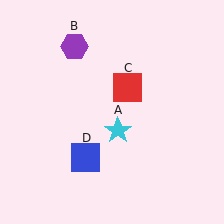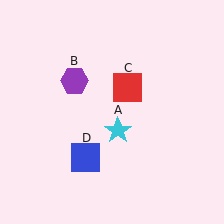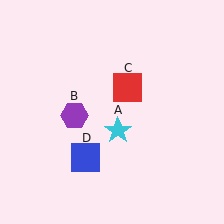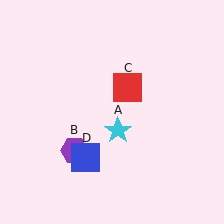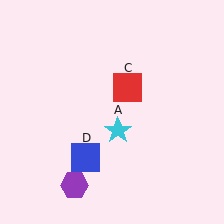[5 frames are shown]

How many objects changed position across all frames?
1 object changed position: purple hexagon (object B).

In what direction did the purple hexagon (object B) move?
The purple hexagon (object B) moved down.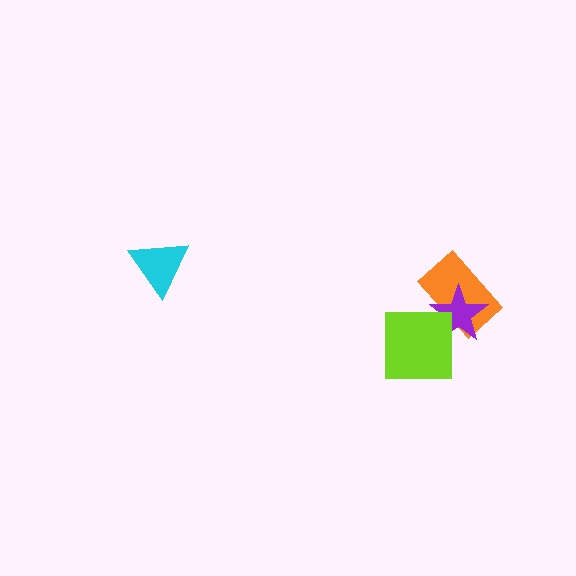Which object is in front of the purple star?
The lime square is in front of the purple star.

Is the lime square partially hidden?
No, no other shape covers it.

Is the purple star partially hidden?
Yes, it is partially covered by another shape.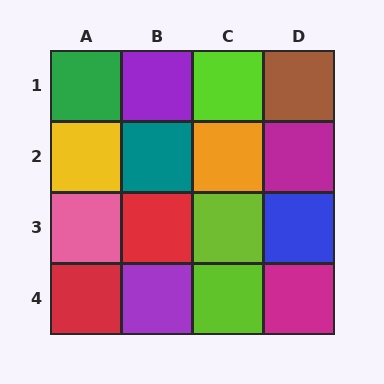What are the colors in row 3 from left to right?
Pink, red, lime, blue.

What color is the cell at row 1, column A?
Green.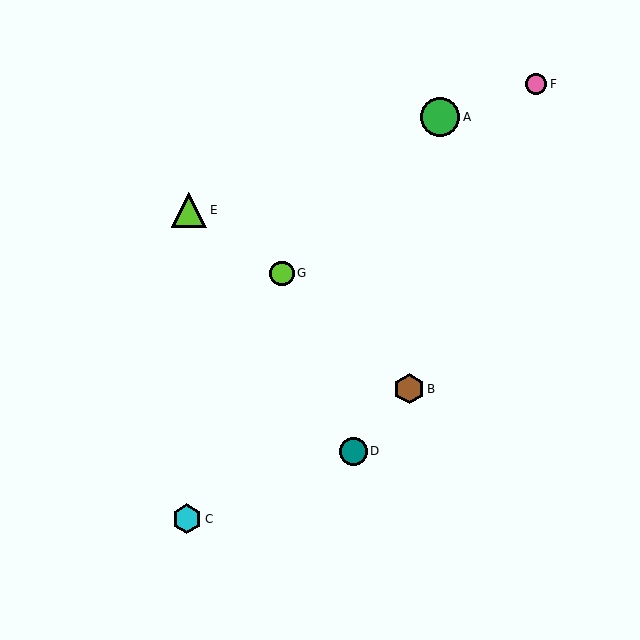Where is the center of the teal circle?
The center of the teal circle is at (353, 451).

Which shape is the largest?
The green circle (labeled A) is the largest.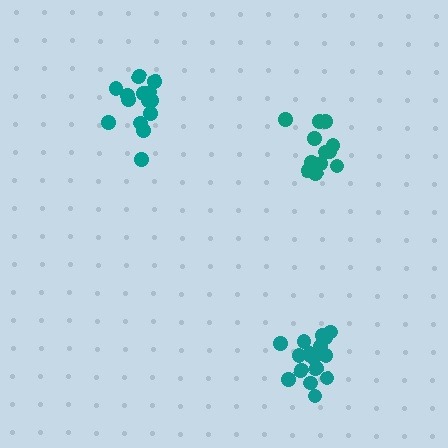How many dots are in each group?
Group 1: 14 dots, Group 2: 12 dots, Group 3: 17 dots (43 total).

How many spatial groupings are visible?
There are 3 spatial groupings.